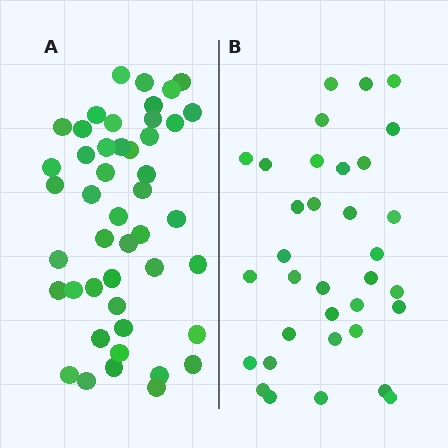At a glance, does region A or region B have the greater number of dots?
Region A (the left region) has more dots.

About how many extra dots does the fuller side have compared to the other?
Region A has roughly 12 or so more dots than region B.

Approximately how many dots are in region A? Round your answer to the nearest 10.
About 50 dots. (The exact count is 46, which rounds to 50.)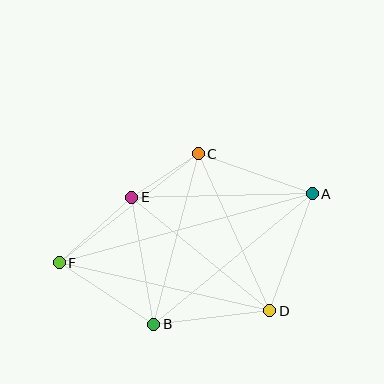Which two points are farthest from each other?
Points A and F are farthest from each other.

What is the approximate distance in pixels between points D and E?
The distance between D and E is approximately 179 pixels.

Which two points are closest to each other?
Points C and E are closest to each other.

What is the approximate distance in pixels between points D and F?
The distance between D and F is approximately 216 pixels.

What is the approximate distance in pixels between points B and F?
The distance between B and F is approximately 113 pixels.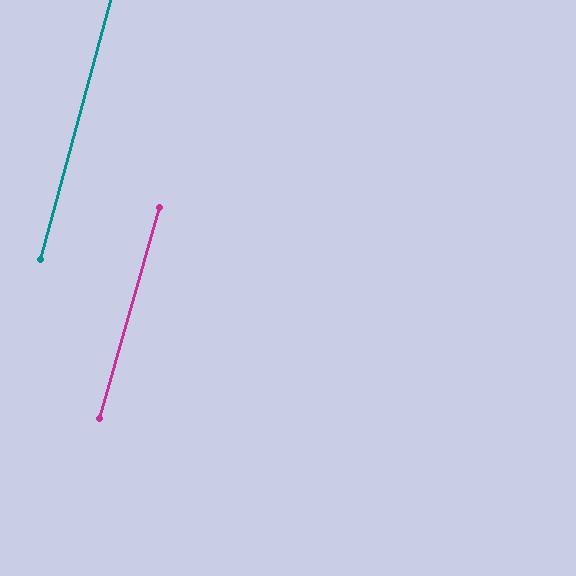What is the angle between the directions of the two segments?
Approximately 1 degree.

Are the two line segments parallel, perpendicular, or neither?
Parallel — their directions differ by only 0.7°.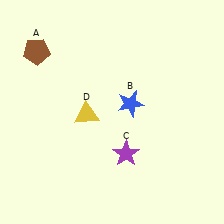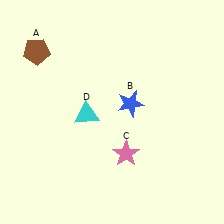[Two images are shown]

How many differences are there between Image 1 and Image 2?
There are 2 differences between the two images.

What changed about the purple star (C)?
In Image 1, C is purple. In Image 2, it changed to pink.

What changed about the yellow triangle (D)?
In Image 1, D is yellow. In Image 2, it changed to cyan.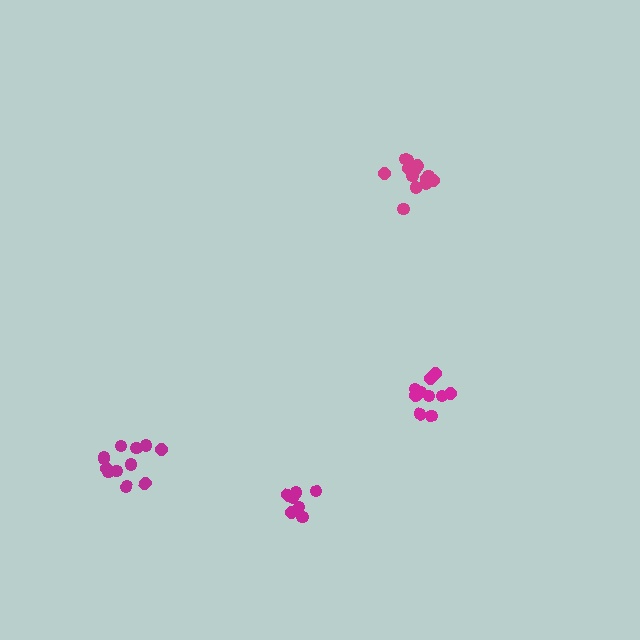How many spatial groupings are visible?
There are 4 spatial groupings.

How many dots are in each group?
Group 1: 10 dots, Group 2: 12 dots, Group 3: 13 dots, Group 4: 7 dots (42 total).